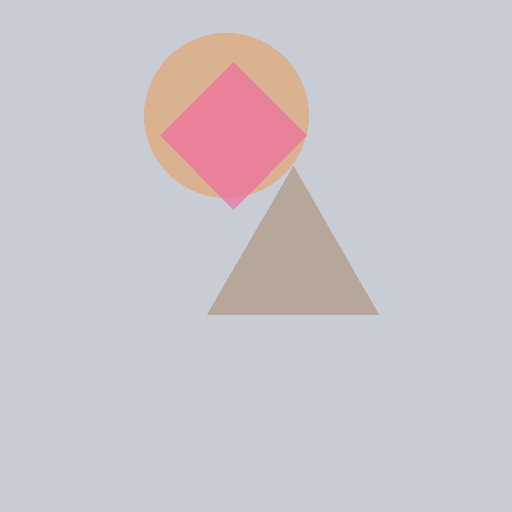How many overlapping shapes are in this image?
There are 3 overlapping shapes in the image.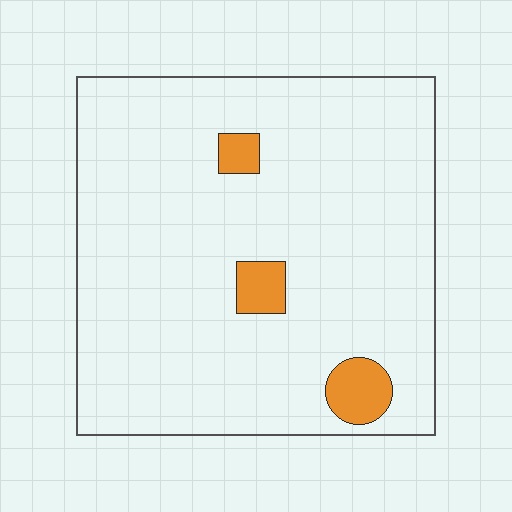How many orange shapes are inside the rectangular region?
3.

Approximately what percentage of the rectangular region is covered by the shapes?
Approximately 5%.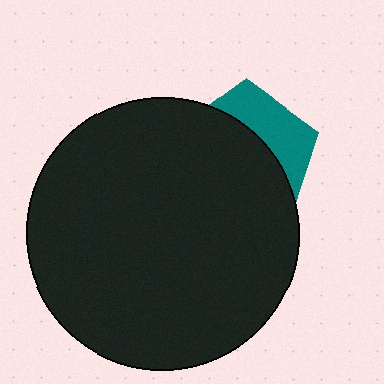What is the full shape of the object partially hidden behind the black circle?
The partially hidden object is a teal pentagon.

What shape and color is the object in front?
The object in front is a black circle.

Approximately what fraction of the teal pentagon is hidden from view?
Roughly 67% of the teal pentagon is hidden behind the black circle.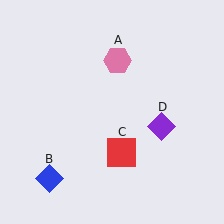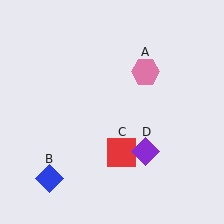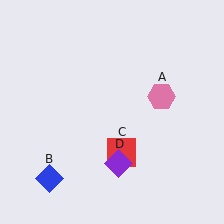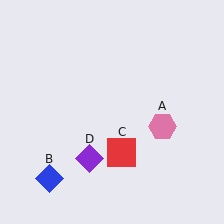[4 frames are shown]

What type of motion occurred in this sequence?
The pink hexagon (object A), purple diamond (object D) rotated clockwise around the center of the scene.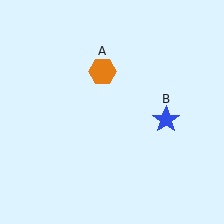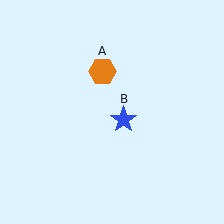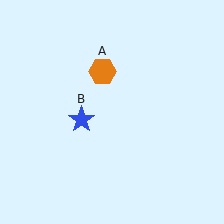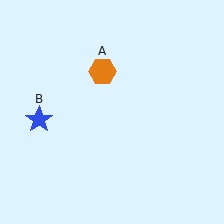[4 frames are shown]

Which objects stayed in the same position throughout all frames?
Orange hexagon (object A) remained stationary.